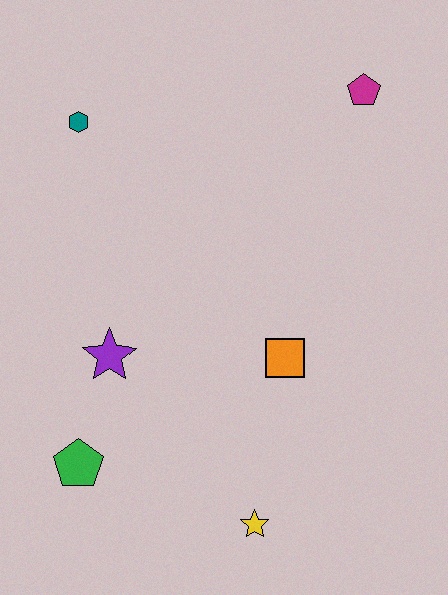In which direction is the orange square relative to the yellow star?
The orange square is above the yellow star.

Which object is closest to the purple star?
The green pentagon is closest to the purple star.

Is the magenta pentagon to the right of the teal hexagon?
Yes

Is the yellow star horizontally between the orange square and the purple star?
Yes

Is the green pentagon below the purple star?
Yes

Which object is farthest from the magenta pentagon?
The green pentagon is farthest from the magenta pentagon.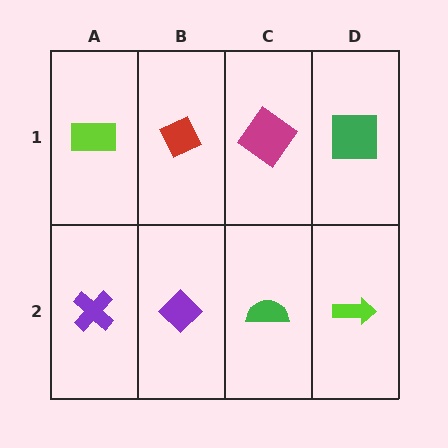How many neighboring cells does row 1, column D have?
2.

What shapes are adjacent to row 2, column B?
A red diamond (row 1, column B), a purple cross (row 2, column A), a green semicircle (row 2, column C).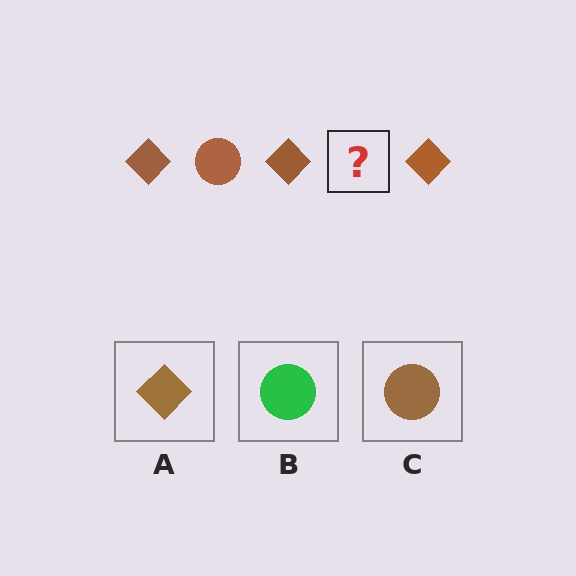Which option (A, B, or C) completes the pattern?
C.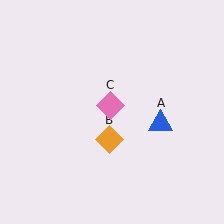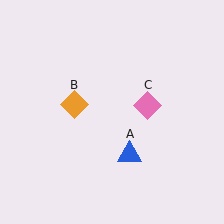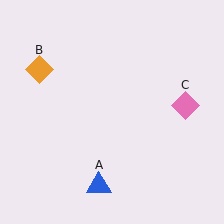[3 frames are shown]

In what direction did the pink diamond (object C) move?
The pink diamond (object C) moved right.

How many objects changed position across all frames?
3 objects changed position: blue triangle (object A), orange diamond (object B), pink diamond (object C).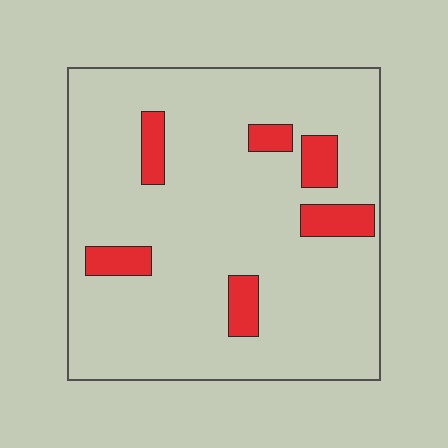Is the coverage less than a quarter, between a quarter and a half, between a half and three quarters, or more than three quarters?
Less than a quarter.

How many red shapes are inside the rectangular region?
6.